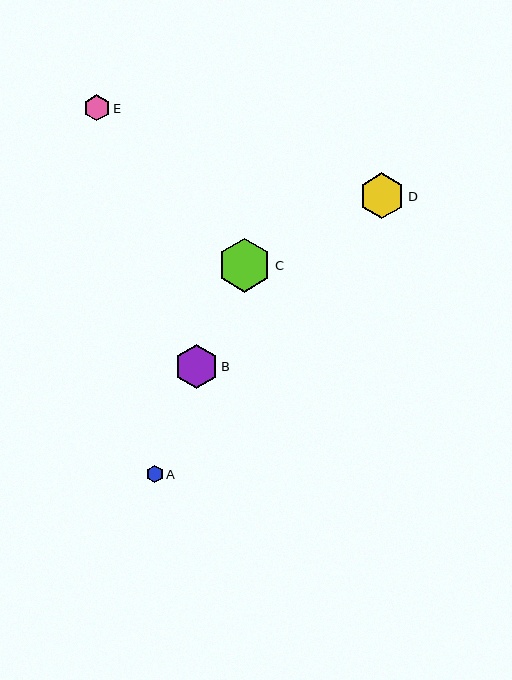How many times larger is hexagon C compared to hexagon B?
Hexagon C is approximately 1.2 times the size of hexagon B.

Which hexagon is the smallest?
Hexagon A is the smallest with a size of approximately 17 pixels.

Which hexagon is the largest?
Hexagon C is the largest with a size of approximately 54 pixels.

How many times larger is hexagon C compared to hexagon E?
Hexagon C is approximately 2.0 times the size of hexagon E.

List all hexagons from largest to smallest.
From largest to smallest: C, D, B, E, A.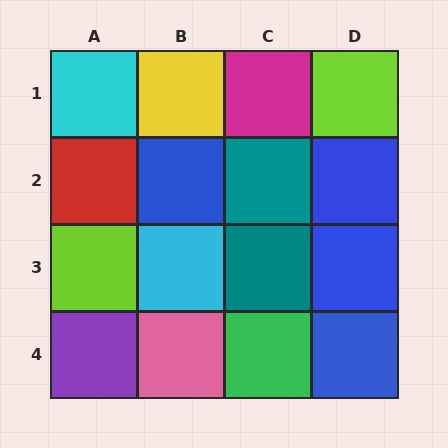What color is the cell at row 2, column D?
Blue.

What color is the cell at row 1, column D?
Lime.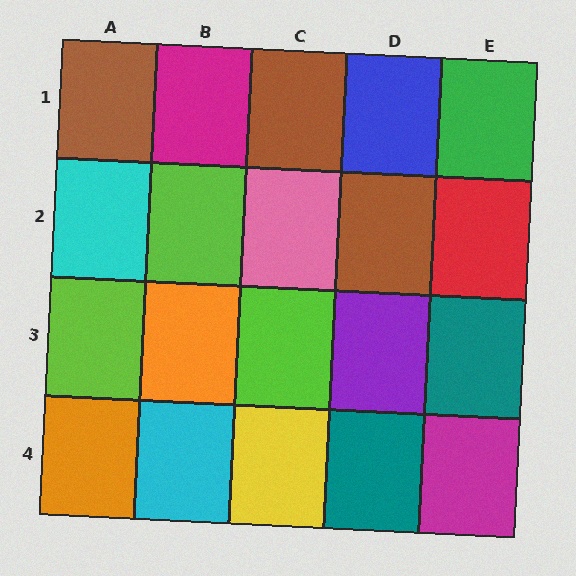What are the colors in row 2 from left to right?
Cyan, lime, pink, brown, red.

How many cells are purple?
1 cell is purple.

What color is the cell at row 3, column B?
Orange.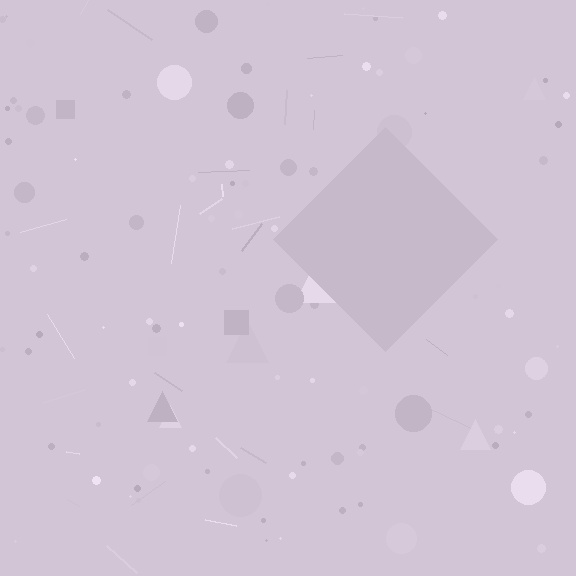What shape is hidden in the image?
A diamond is hidden in the image.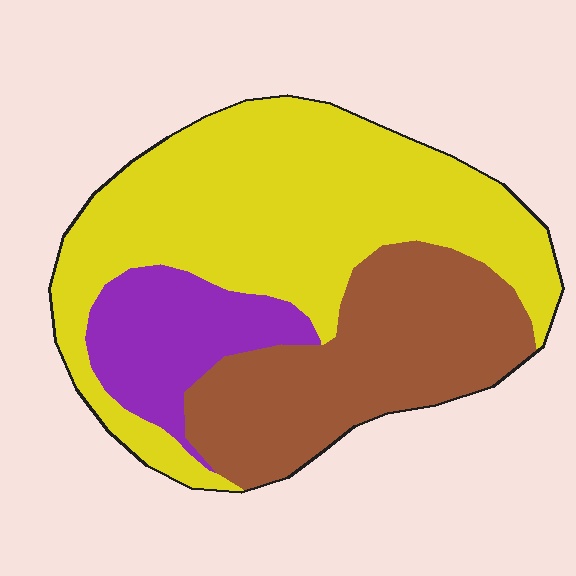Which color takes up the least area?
Purple, at roughly 15%.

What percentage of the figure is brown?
Brown covers 32% of the figure.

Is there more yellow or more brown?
Yellow.